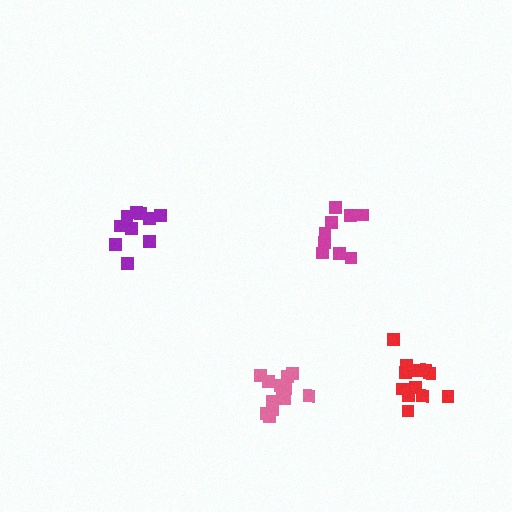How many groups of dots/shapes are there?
There are 4 groups.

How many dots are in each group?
Group 1: 13 dots, Group 2: 12 dots, Group 3: 9 dots, Group 4: 10 dots (44 total).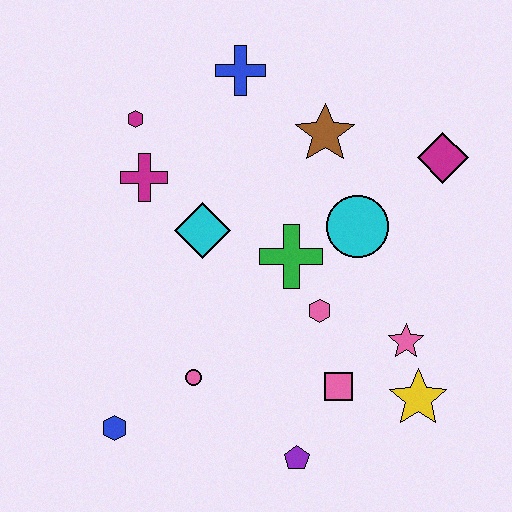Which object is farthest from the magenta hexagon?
The yellow star is farthest from the magenta hexagon.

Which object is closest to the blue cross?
The brown star is closest to the blue cross.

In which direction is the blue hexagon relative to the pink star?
The blue hexagon is to the left of the pink star.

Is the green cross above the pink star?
Yes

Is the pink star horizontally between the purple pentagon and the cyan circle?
No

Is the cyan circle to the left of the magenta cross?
No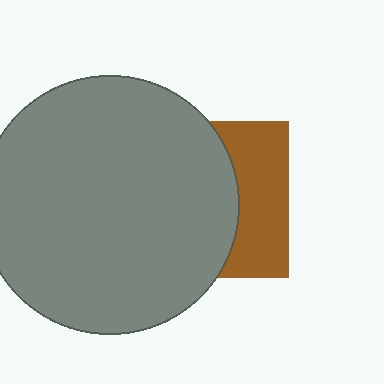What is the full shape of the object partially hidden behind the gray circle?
The partially hidden object is a brown square.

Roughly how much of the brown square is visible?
A small part of it is visible (roughly 37%).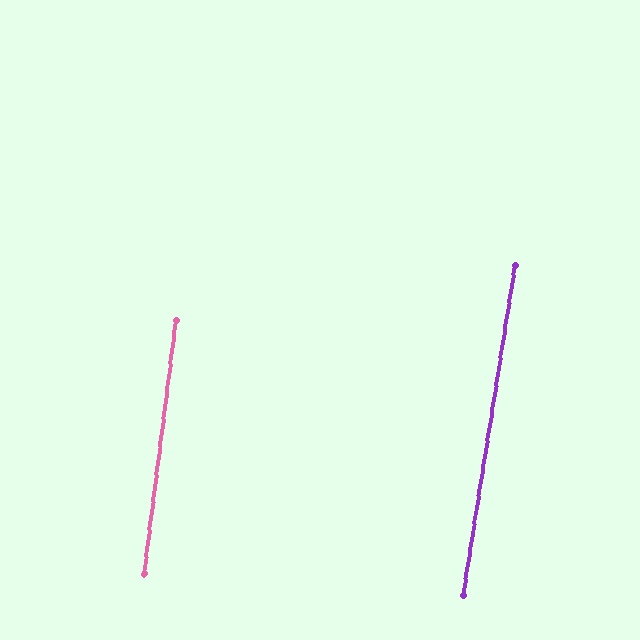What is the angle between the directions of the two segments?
Approximately 2 degrees.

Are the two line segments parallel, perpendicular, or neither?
Parallel — their directions differ by only 1.8°.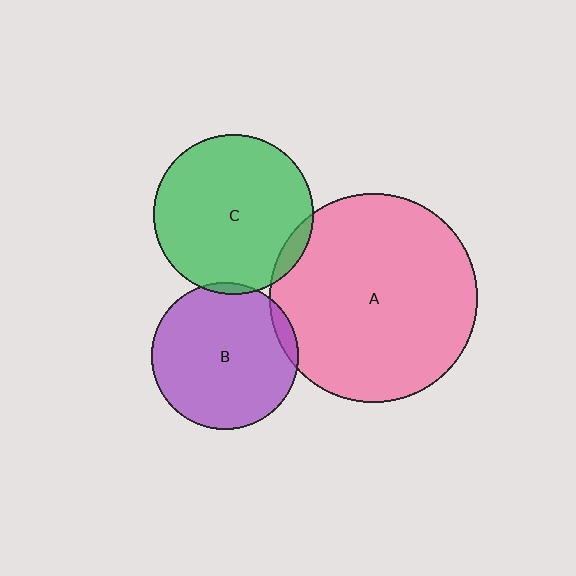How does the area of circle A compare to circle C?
Approximately 1.7 times.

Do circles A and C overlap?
Yes.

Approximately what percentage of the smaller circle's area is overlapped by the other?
Approximately 5%.